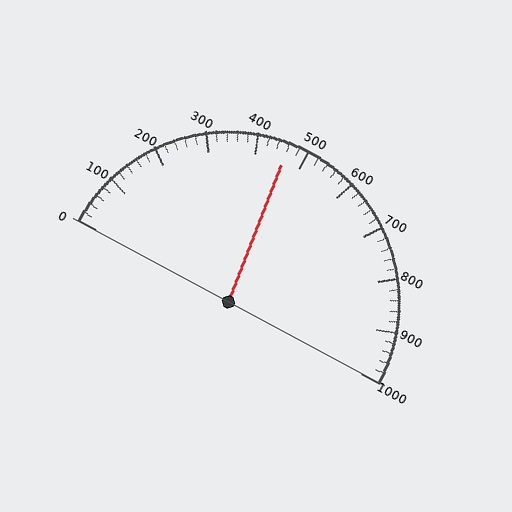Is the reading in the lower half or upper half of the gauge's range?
The reading is in the lower half of the range (0 to 1000).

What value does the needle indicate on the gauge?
The needle indicates approximately 460.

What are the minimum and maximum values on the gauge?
The gauge ranges from 0 to 1000.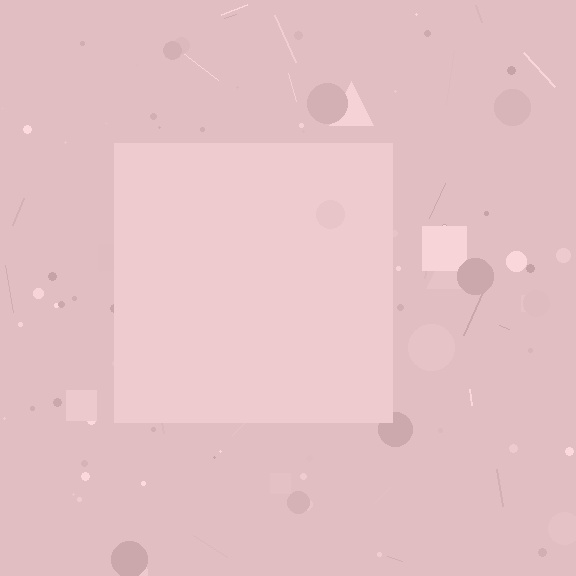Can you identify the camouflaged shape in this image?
The camouflaged shape is a square.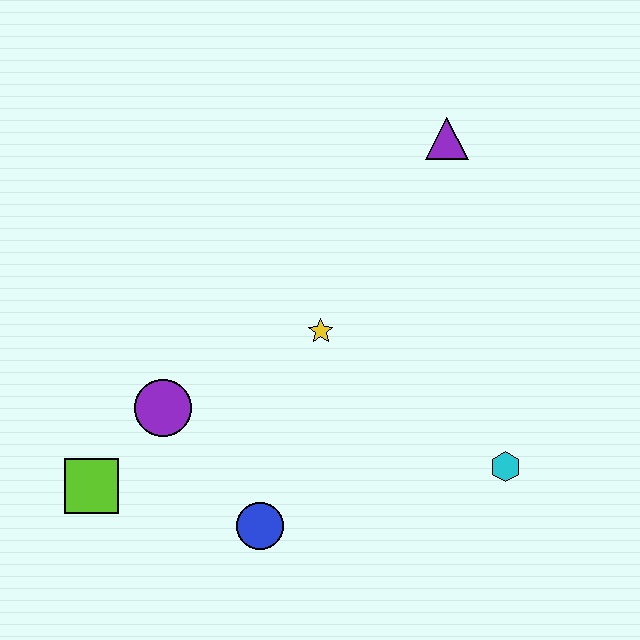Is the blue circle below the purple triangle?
Yes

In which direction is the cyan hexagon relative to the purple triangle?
The cyan hexagon is below the purple triangle.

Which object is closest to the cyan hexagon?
The yellow star is closest to the cyan hexagon.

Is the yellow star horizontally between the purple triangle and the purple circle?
Yes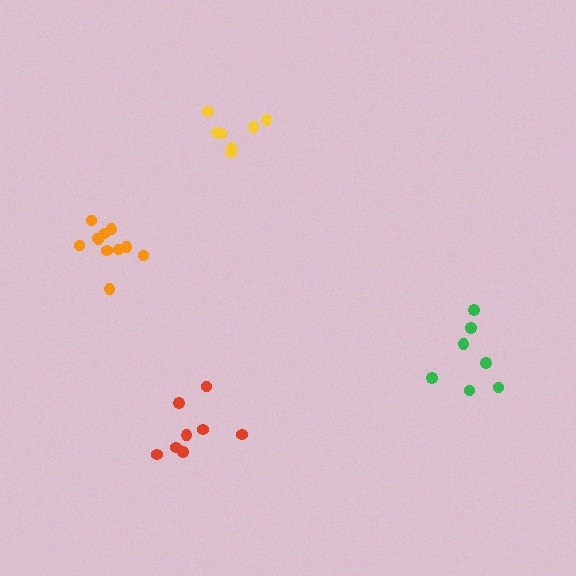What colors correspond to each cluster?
The clusters are colored: red, yellow, orange, green.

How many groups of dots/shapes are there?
There are 4 groups.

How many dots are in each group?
Group 1: 8 dots, Group 2: 7 dots, Group 3: 11 dots, Group 4: 7 dots (33 total).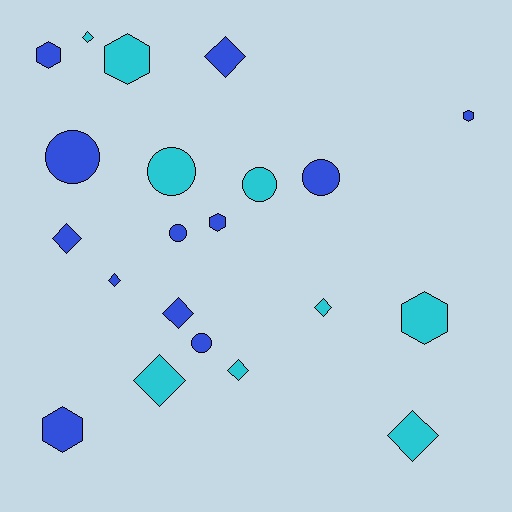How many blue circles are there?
There are 4 blue circles.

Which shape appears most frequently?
Diamond, with 9 objects.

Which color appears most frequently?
Blue, with 12 objects.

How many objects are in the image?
There are 21 objects.